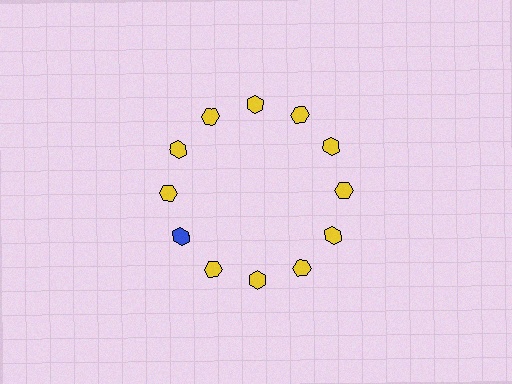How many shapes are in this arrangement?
There are 12 shapes arranged in a ring pattern.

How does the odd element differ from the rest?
It has a different color: blue instead of yellow.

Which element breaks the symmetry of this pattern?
The blue hexagon at roughly the 8 o'clock position breaks the symmetry. All other shapes are yellow hexagons.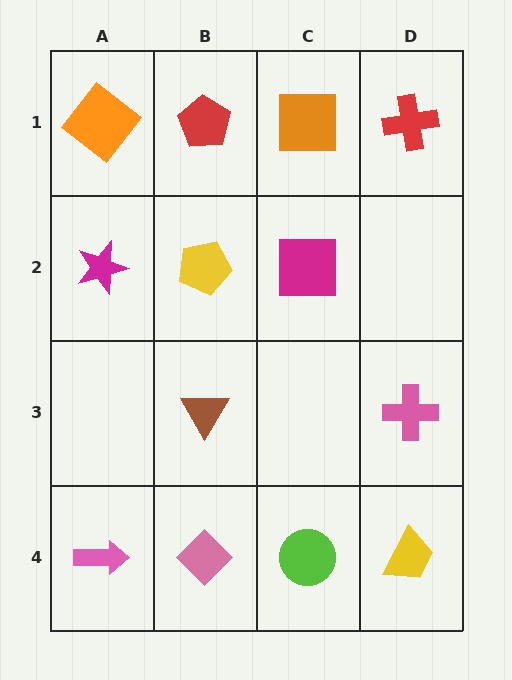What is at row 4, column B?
A pink diamond.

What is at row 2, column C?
A magenta square.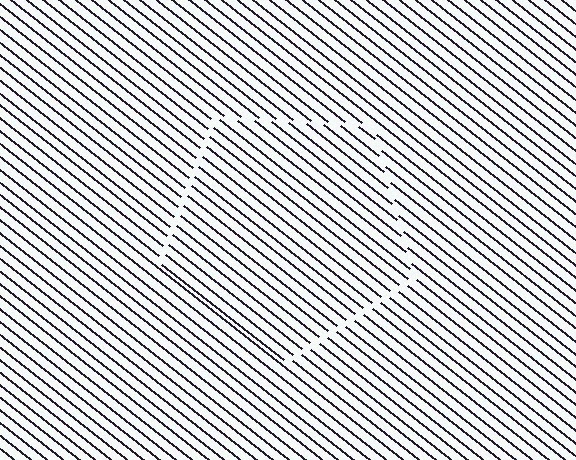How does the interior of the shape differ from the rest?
The interior of the shape contains the same grating, shifted by half a period — the contour is defined by the phase discontinuity where line-ends from the inner and outer gratings abut.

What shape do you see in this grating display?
An illusory pentagon. The interior of the shape contains the same grating, shifted by half a period — the contour is defined by the phase discontinuity where line-ends from the inner and outer gratings abut.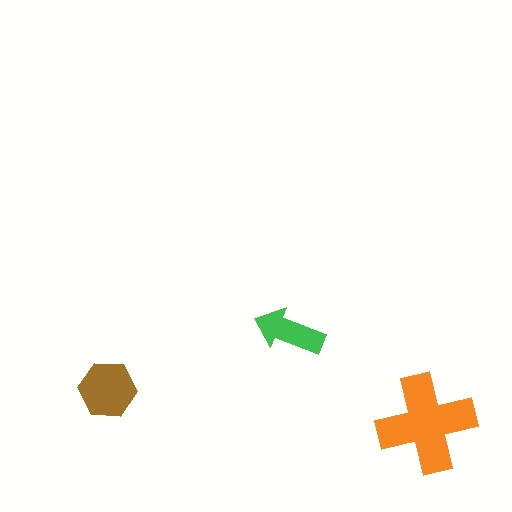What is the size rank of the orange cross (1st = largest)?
1st.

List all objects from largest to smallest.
The orange cross, the brown hexagon, the green arrow.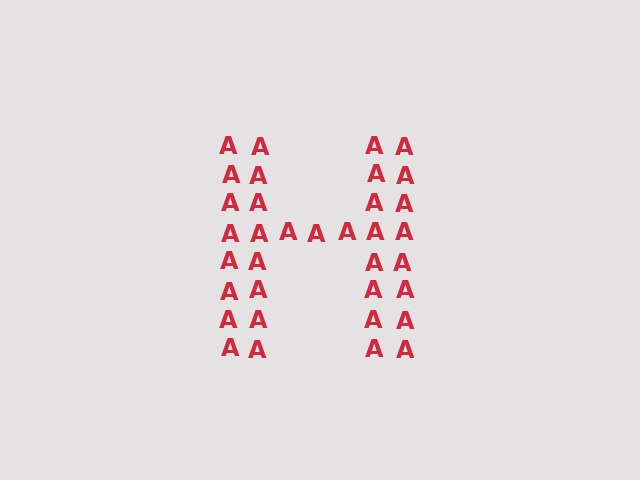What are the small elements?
The small elements are letter A's.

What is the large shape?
The large shape is the letter H.